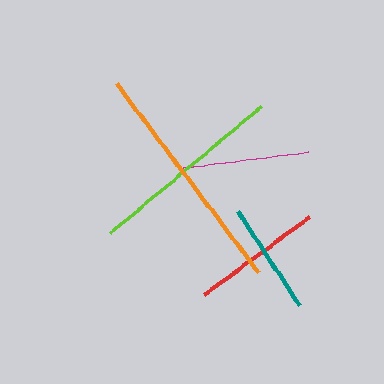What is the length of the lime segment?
The lime segment is approximately 197 pixels long.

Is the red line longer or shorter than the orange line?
The orange line is longer than the red line.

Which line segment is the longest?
The orange line is the longest at approximately 236 pixels.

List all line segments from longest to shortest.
From longest to shortest: orange, lime, red, magenta, teal.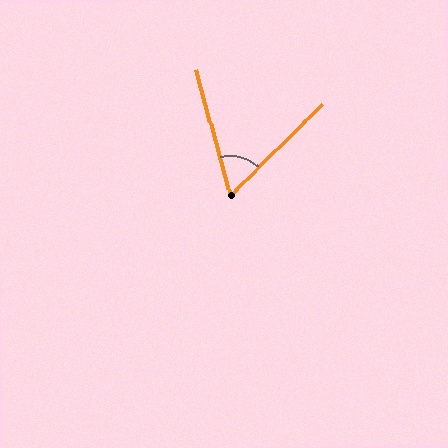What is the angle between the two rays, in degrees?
Approximately 60 degrees.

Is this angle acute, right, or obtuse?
It is acute.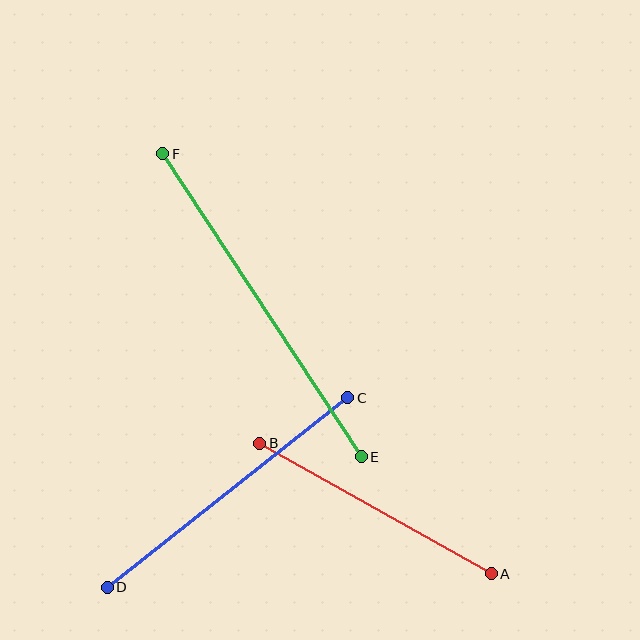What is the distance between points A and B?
The distance is approximately 266 pixels.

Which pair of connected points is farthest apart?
Points E and F are farthest apart.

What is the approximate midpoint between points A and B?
The midpoint is at approximately (376, 508) pixels.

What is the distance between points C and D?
The distance is approximately 306 pixels.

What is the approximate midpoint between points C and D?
The midpoint is at approximately (228, 492) pixels.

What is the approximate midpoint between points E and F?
The midpoint is at approximately (262, 305) pixels.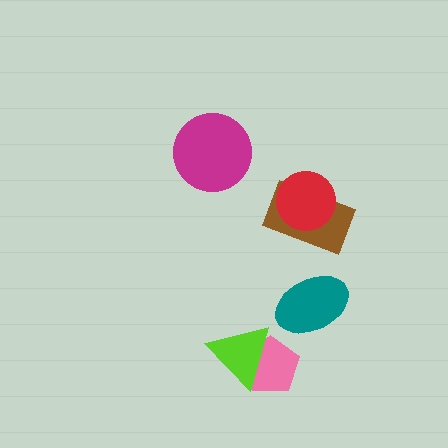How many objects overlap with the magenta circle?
0 objects overlap with the magenta circle.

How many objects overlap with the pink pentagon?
1 object overlaps with the pink pentagon.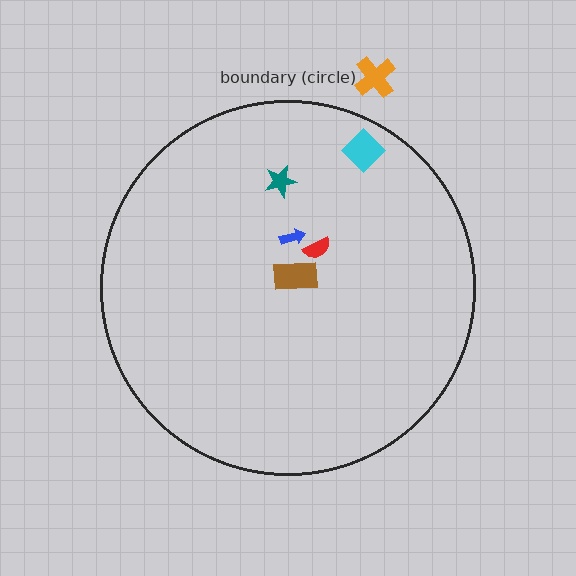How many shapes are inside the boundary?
5 inside, 1 outside.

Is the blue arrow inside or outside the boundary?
Inside.